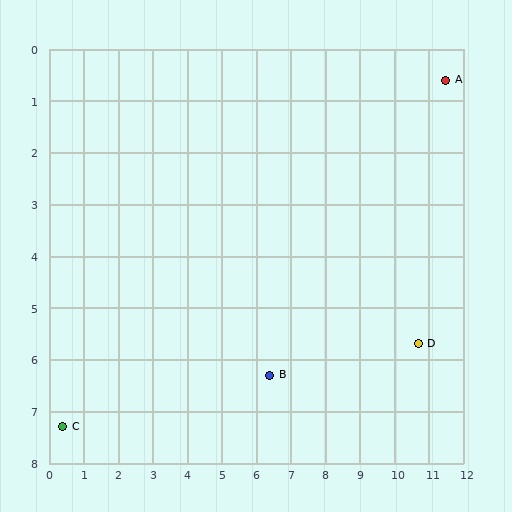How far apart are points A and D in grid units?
Points A and D are about 5.2 grid units apart.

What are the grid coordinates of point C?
Point C is at approximately (0.4, 7.3).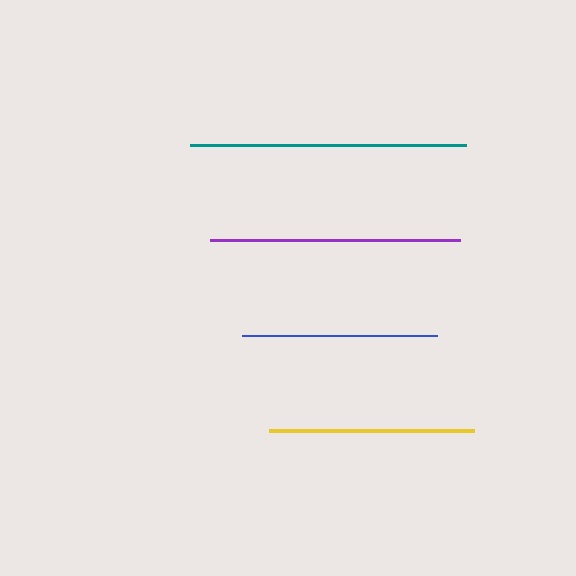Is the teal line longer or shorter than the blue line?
The teal line is longer than the blue line.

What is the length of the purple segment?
The purple segment is approximately 250 pixels long.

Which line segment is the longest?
The teal line is the longest at approximately 276 pixels.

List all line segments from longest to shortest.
From longest to shortest: teal, purple, yellow, blue.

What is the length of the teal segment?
The teal segment is approximately 276 pixels long.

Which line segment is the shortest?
The blue line is the shortest at approximately 195 pixels.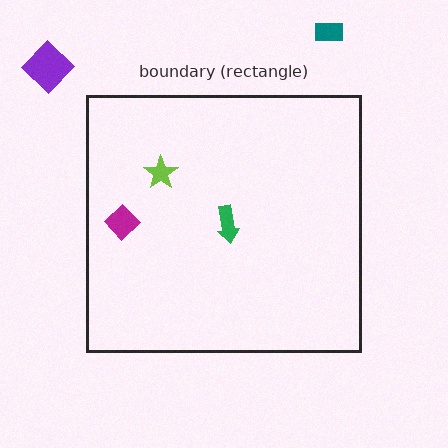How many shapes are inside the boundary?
3 inside, 2 outside.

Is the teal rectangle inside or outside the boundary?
Outside.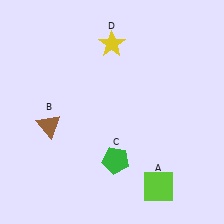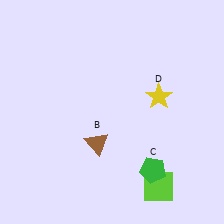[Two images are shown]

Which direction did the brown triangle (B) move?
The brown triangle (B) moved right.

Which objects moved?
The objects that moved are: the brown triangle (B), the green pentagon (C), the yellow star (D).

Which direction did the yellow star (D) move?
The yellow star (D) moved down.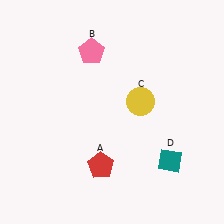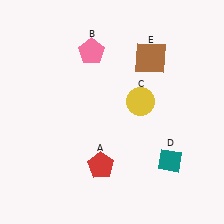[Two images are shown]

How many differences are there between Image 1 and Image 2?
There is 1 difference between the two images.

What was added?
A brown square (E) was added in Image 2.